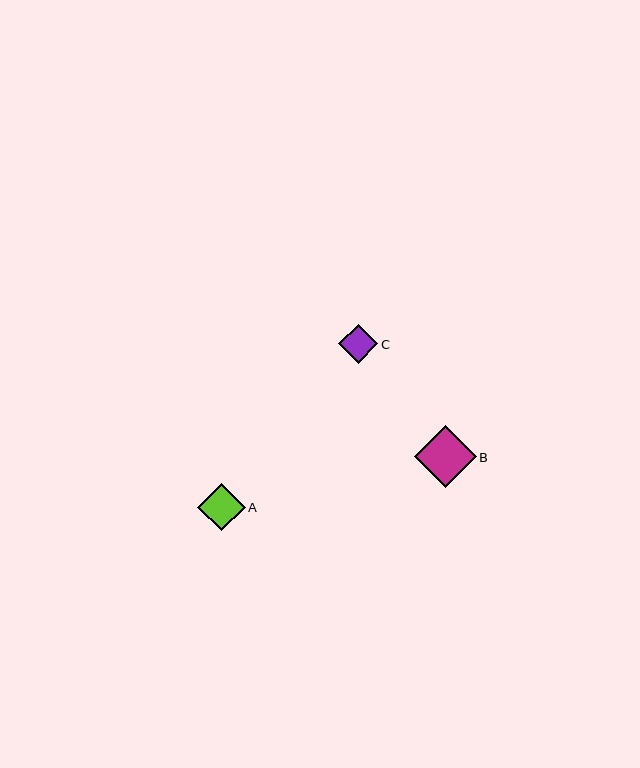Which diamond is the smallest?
Diamond C is the smallest with a size of approximately 39 pixels.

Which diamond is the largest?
Diamond B is the largest with a size of approximately 61 pixels.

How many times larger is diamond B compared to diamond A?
Diamond B is approximately 1.3 times the size of diamond A.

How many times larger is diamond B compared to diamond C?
Diamond B is approximately 1.6 times the size of diamond C.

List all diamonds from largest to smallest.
From largest to smallest: B, A, C.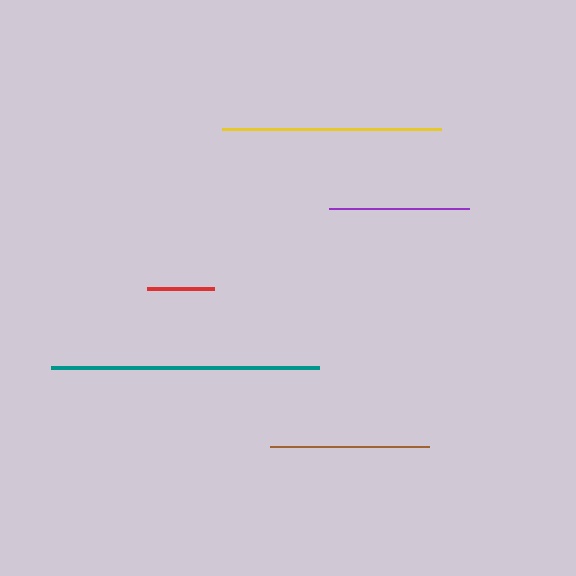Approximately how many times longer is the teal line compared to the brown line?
The teal line is approximately 1.7 times the length of the brown line.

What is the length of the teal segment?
The teal segment is approximately 269 pixels long.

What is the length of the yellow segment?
The yellow segment is approximately 219 pixels long.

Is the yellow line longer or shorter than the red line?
The yellow line is longer than the red line.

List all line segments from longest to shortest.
From longest to shortest: teal, yellow, brown, purple, red.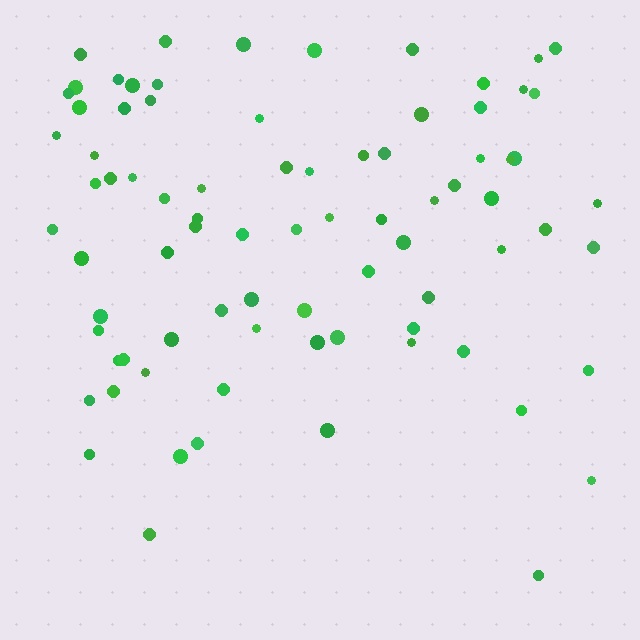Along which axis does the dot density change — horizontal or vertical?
Vertical.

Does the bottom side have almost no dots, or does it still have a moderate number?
Still a moderate number, just noticeably fewer than the top.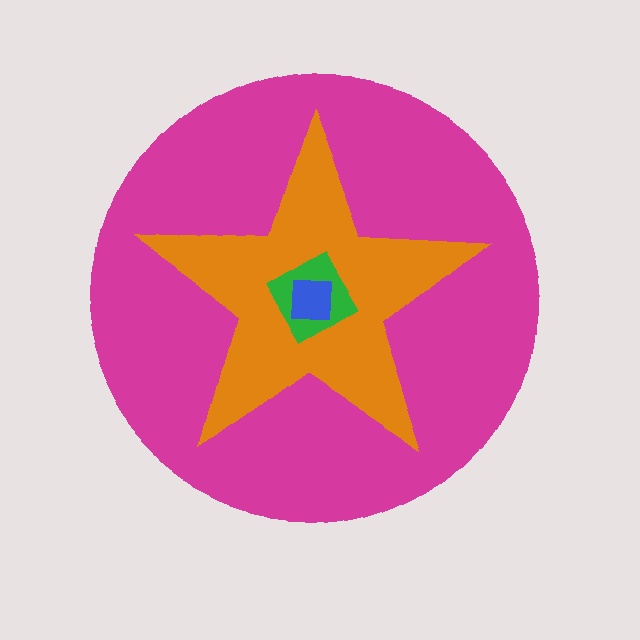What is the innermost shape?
The blue square.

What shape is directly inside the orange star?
The green diamond.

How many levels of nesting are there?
4.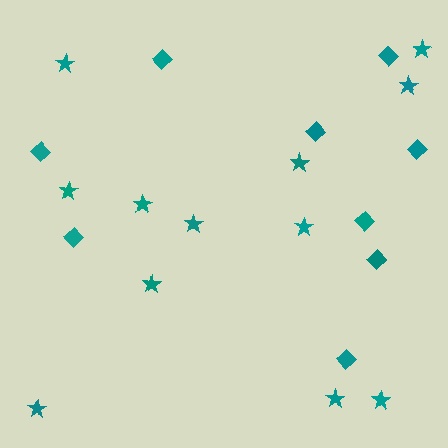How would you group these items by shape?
There are 2 groups: one group of diamonds (9) and one group of stars (12).